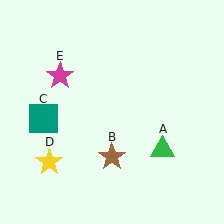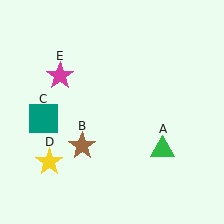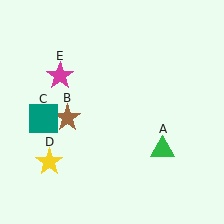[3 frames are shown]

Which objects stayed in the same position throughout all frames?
Green triangle (object A) and teal square (object C) and yellow star (object D) and magenta star (object E) remained stationary.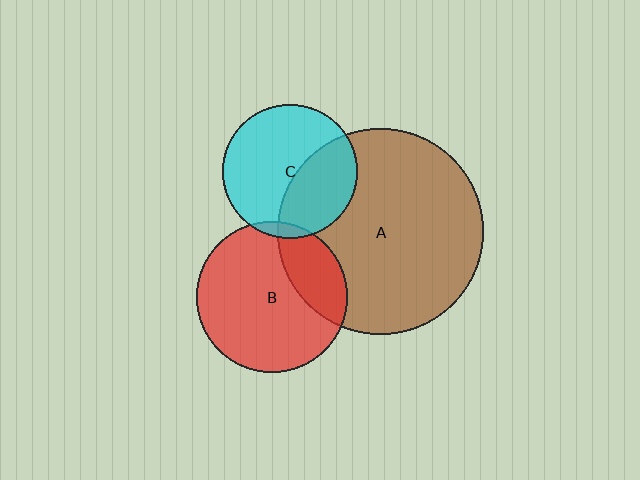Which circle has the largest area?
Circle A (brown).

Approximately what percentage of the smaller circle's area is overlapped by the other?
Approximately 25%.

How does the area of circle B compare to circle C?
Approximately 1.3 times.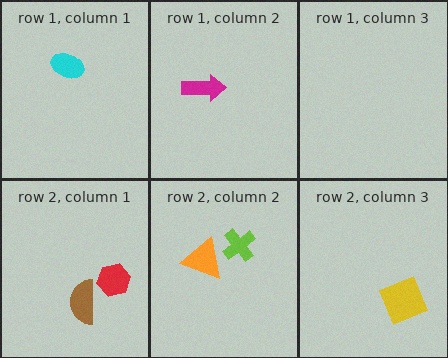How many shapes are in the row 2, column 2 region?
2.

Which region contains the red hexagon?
The row 2, column 1 region.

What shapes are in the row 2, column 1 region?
The red hexagon, the brown semicircle.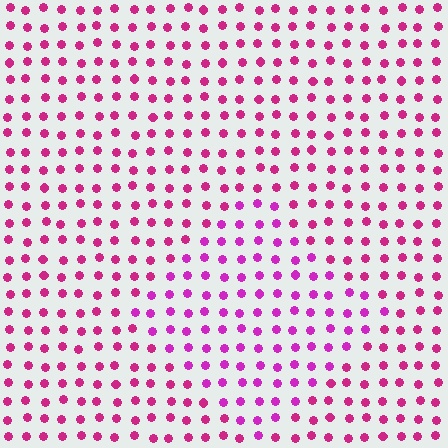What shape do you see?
I see a diamond.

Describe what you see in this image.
The image is filled with small magenta elements in a uniform arrangement. A diamond-shaped region is visible where the elements are tinted to a slightly different hue, forming a subtle color boundary.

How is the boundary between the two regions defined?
The boundary is defined purely by a slight shift in hue (about 22 degrees). Spacing, size, and orientation are identical on both sides.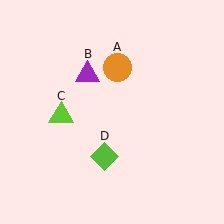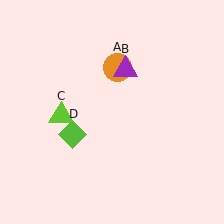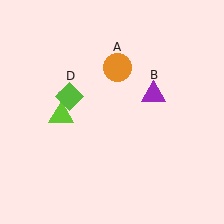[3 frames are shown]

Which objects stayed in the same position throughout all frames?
Orange circle (object A) and lime triangle (object C) remained stationary.